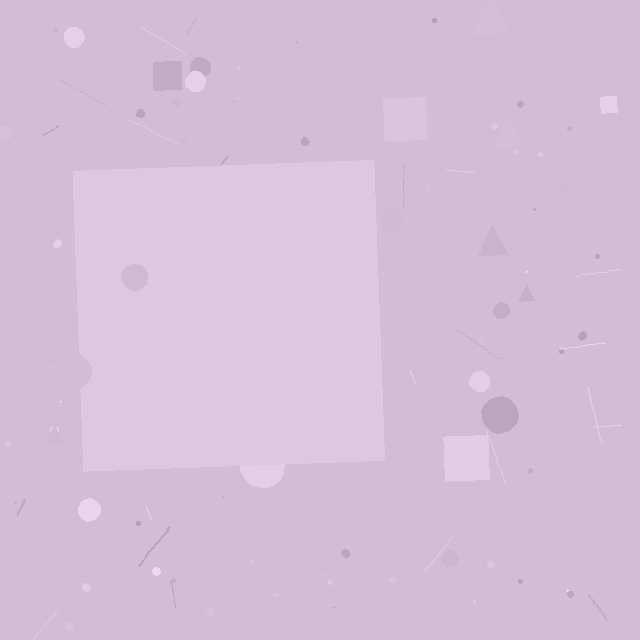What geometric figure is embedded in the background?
A square is embedded in the background.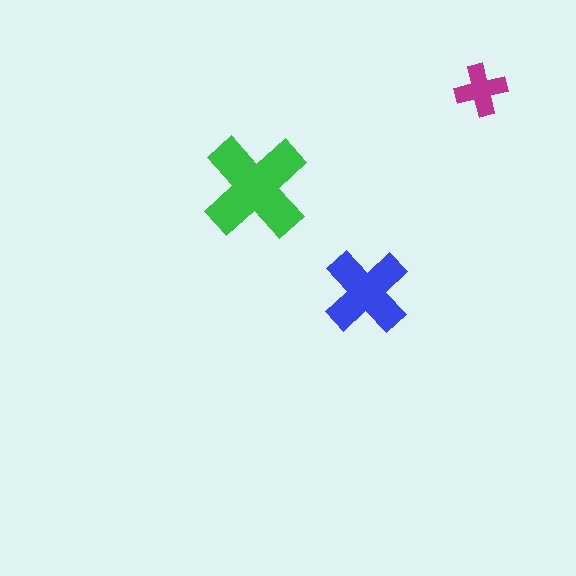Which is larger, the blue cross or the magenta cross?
The blue one.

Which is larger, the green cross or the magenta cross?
The green one.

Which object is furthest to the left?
The green cross is leftmost.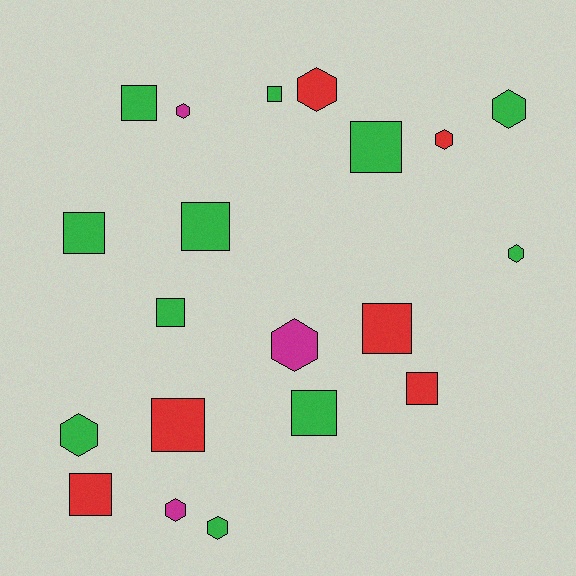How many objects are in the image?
There are 20 objects.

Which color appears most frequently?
Green, with 11 objects.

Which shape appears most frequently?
Square, with 11 objects.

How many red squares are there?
There are 4 red squares.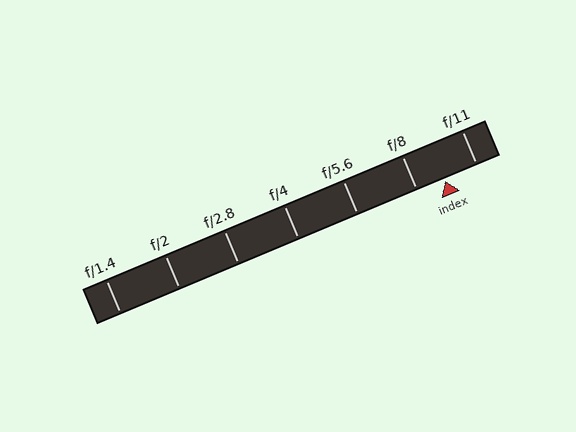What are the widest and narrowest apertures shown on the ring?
The widest aperture shown is f/1.4 and the narrowest is f/11.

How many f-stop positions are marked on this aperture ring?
There are 7 f-stop positions marked.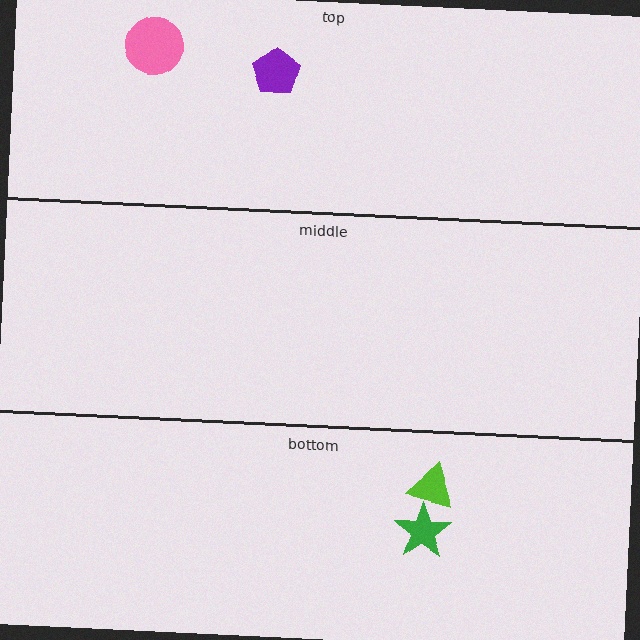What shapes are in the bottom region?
The green star, the lime triangle.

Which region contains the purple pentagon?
The top region.